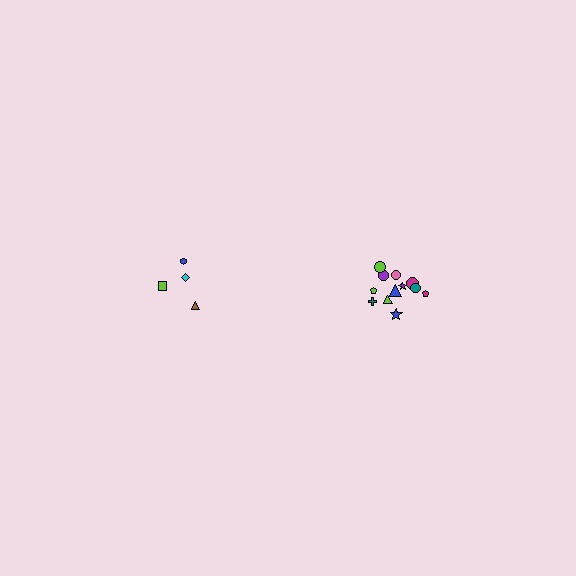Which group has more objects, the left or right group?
The right group.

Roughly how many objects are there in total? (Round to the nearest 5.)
Roughly 15 objects in total.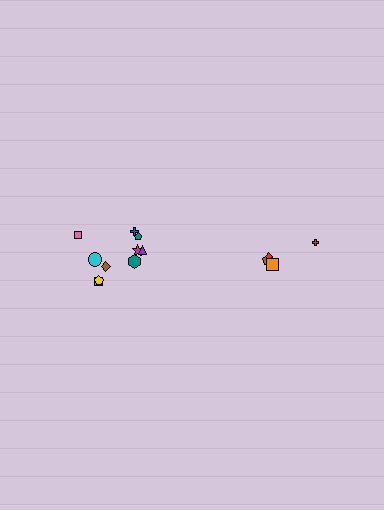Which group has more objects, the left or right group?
The left group.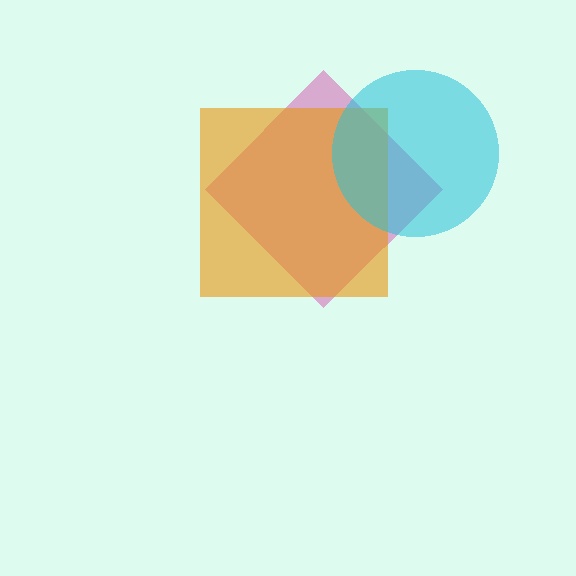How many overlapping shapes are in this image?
There are 3 overlapping shapes in the image.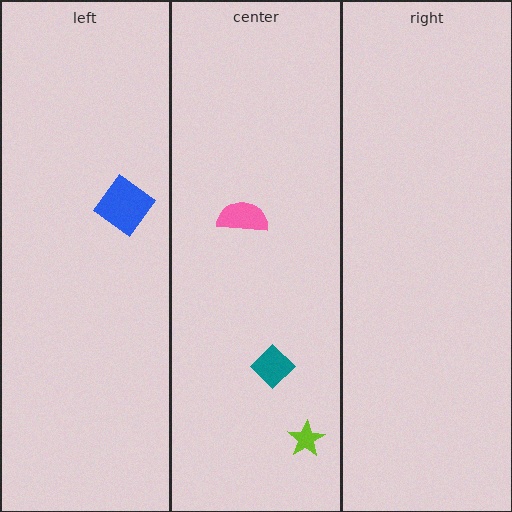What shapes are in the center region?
The lime star, the pink semicircle, the teal diamond.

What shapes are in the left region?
The blue diamond.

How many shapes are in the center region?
3.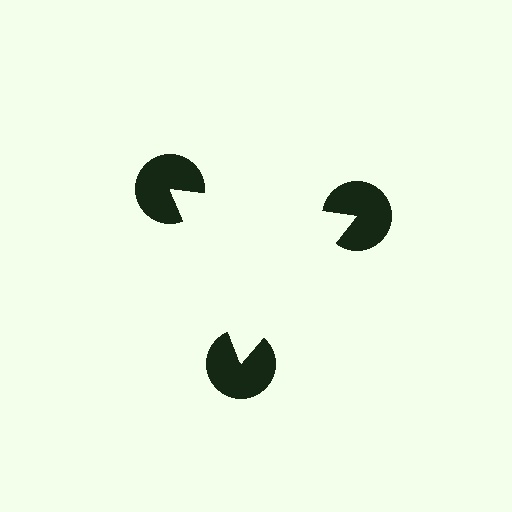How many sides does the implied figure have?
3 sides.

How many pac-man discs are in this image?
There are 3 — one at each vertex of the illusory triangle.